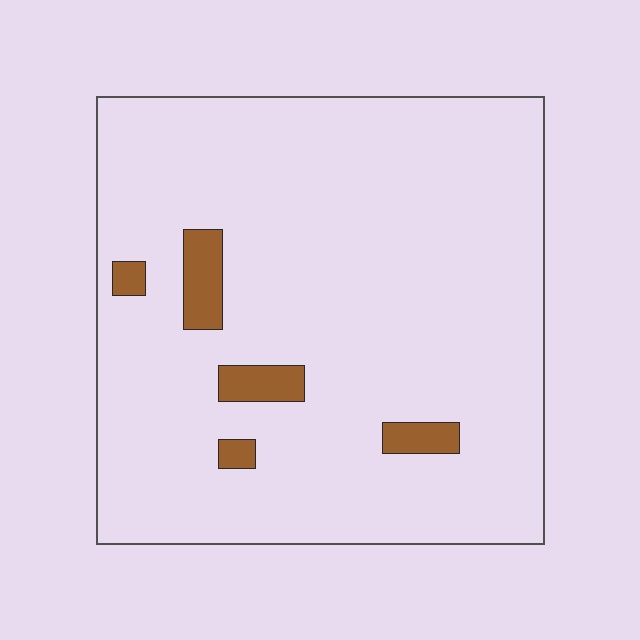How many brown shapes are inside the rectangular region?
5.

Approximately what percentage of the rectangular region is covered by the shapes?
Approximately 5%.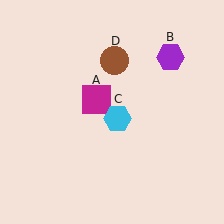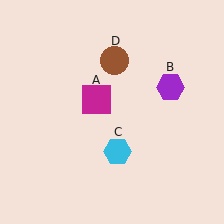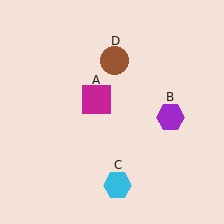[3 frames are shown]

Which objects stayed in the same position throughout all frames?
Magenta square (object A) and brown circle (object D) remained stationary.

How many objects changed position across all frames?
2 objects changed position: purple hexagon (object B), cyan hexagon (object C).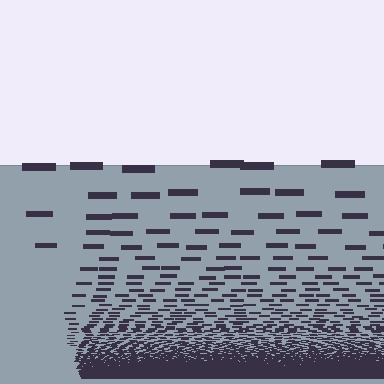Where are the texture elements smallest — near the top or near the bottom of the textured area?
Near the bottom.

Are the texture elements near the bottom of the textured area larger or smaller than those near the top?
Smaller. The gradient is inverted — elements near the bottom are smaller and denser.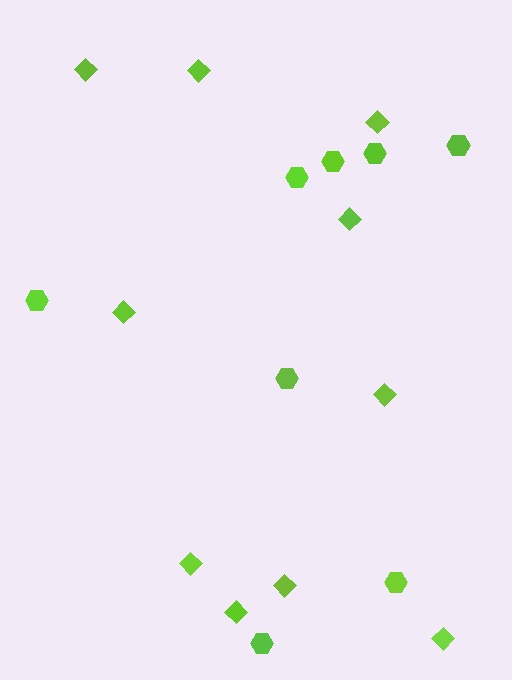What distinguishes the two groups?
There are 2 groups: one group of diamonds (10) and one group of hexagons (8).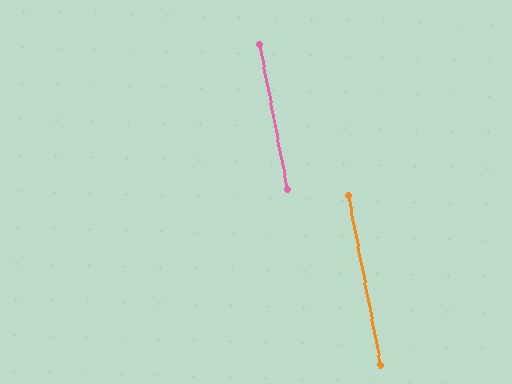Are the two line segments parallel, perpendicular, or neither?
Parallel — their directions differ by only 0.1°.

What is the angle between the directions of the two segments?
Approximately 0 degrees.